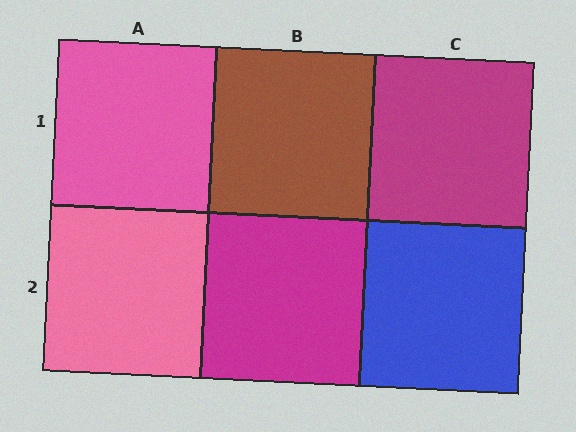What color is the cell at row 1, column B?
Brown.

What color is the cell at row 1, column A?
Pink.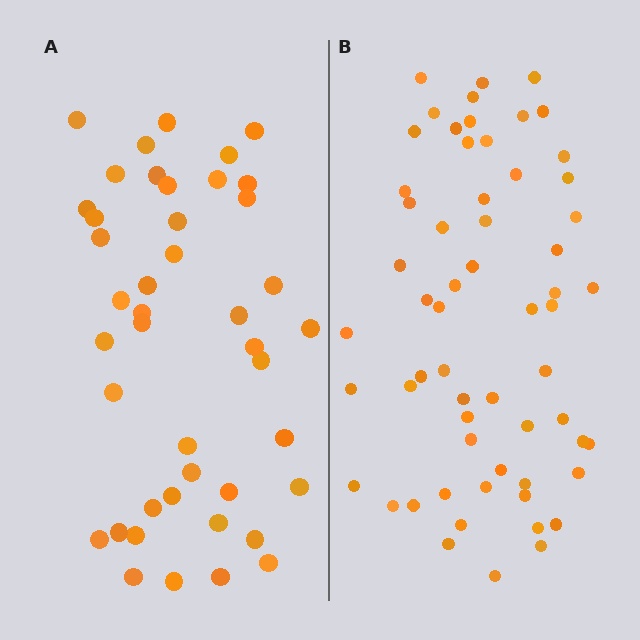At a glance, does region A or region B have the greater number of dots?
Region B (the right region) has more dots.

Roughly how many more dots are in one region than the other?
Region B has approximately 15 more dots than region A.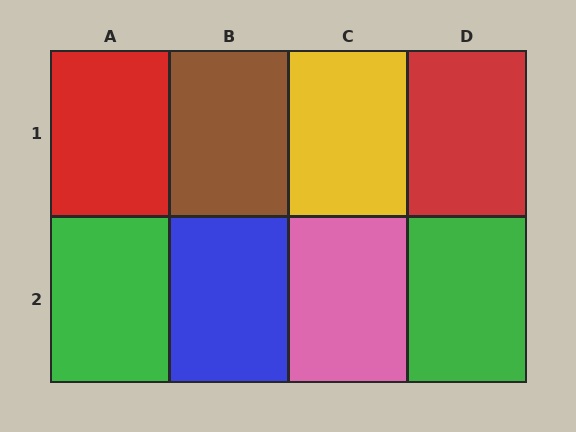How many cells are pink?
1 cell is pink.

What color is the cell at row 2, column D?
Green.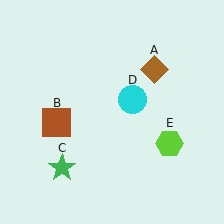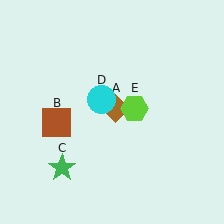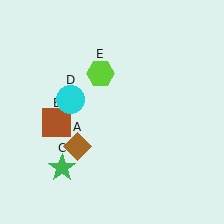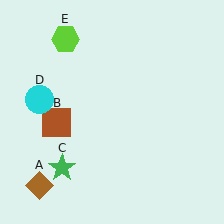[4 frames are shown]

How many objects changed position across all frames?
3 objects changed position: brown diamond (object A), cyan circle (object D), lime hexagon (object E).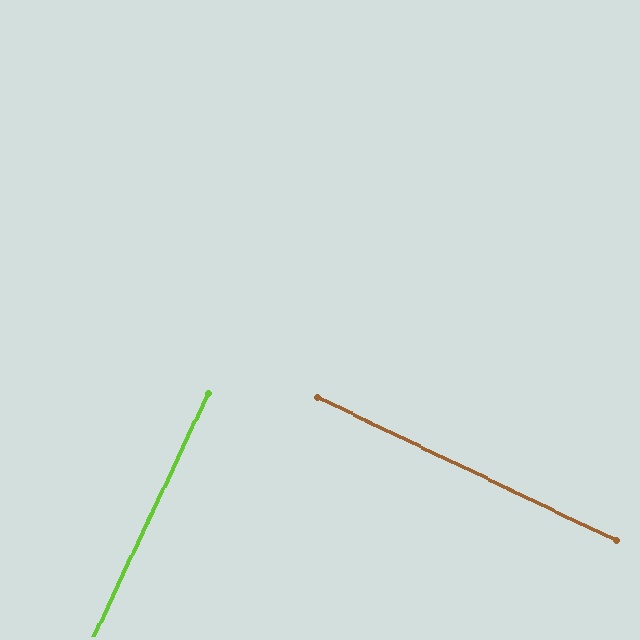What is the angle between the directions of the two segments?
Approximately 90 degrees.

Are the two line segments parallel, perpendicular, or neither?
Perpendicular — they meet at approximately 90°.